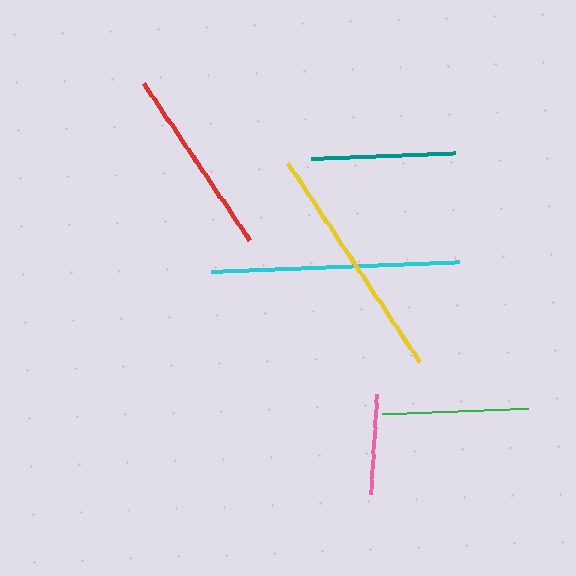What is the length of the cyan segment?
The cyan segment is approximately 248 pixels long.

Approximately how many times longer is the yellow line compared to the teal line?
The yellow line is approximately 1.7 times the length of the teal line.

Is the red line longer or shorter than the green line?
The red line is longer than the green line.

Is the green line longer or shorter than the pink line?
The green line is longer than the pink line.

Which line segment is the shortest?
The pink line is the shortest at approximately 101 pixels.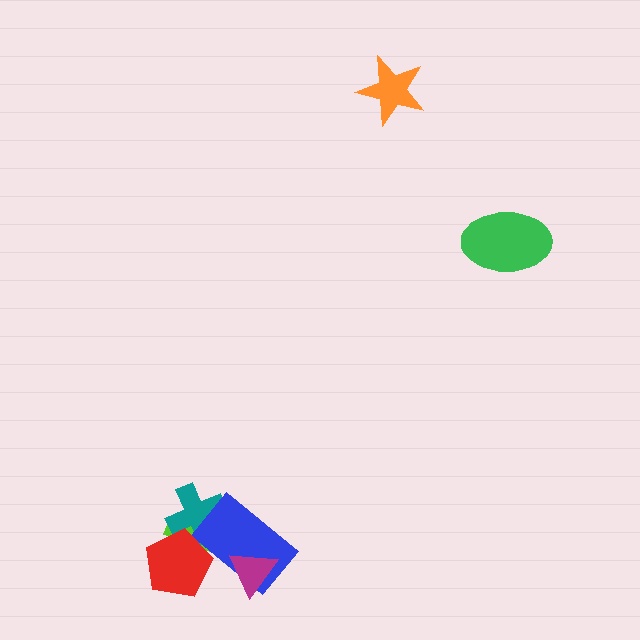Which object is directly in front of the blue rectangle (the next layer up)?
The magenta triangle is directly in front of the blue rectangle.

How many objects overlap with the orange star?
0 objects overlap with the orange star.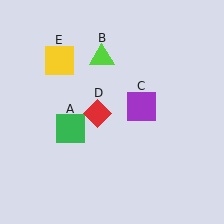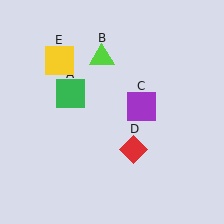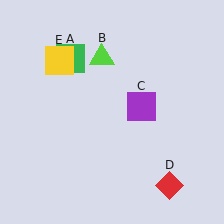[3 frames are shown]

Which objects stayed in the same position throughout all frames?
Lime triangle (object B) and purple square (object C) and yellow square (object E) remained stationary.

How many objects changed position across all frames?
2 objects changed position: green square (object A), red diamond (object D).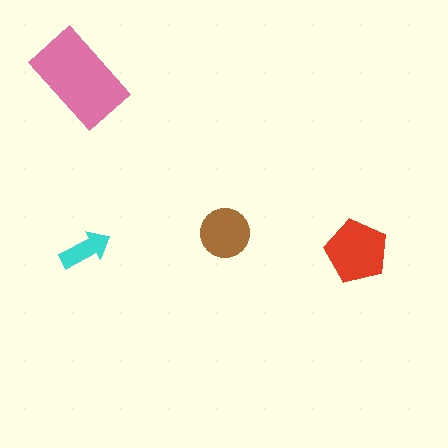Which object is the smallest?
The cyan arrow.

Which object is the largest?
The pink rectangle.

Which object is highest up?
The pink rectangle is topmost.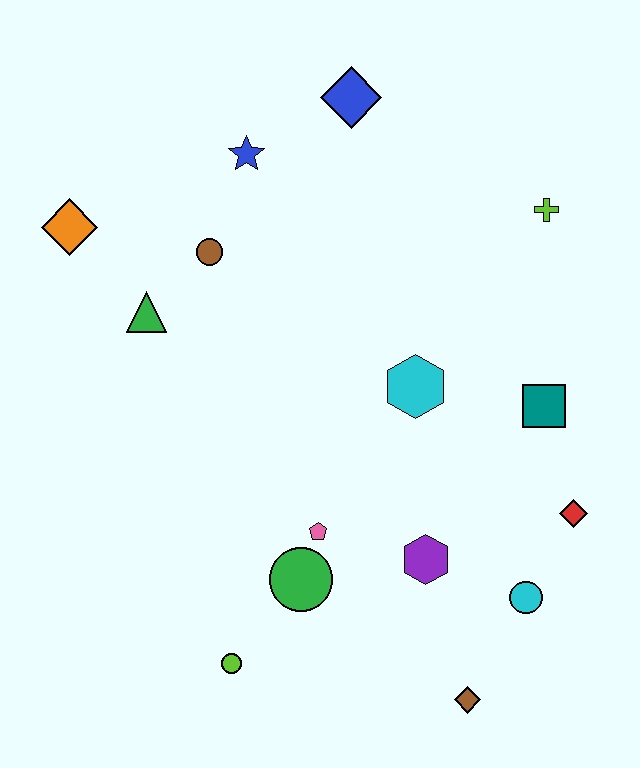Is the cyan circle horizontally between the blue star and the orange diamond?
No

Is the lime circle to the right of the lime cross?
No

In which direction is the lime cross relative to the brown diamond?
The lime cross is above the brown diamond.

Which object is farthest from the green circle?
The blue diamond is farthest from the green circle.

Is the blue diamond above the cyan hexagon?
Yes